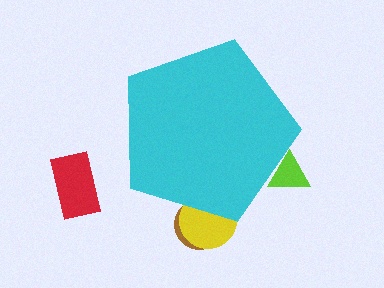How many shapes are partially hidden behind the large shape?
3 shapes are partially hidden.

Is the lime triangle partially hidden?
Yes, the lime triangle is partially hidden behind the cyan pentagon.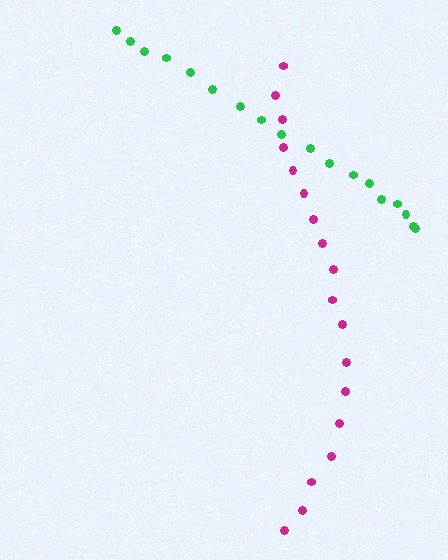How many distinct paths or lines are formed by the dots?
There are 2 distinct paths.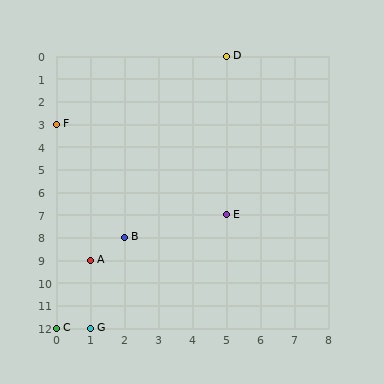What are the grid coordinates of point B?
Point B is at grid coordinates (2, 8).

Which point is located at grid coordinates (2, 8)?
Point B is at (2, 8).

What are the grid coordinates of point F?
Point F is at grid coordinates (0, 3).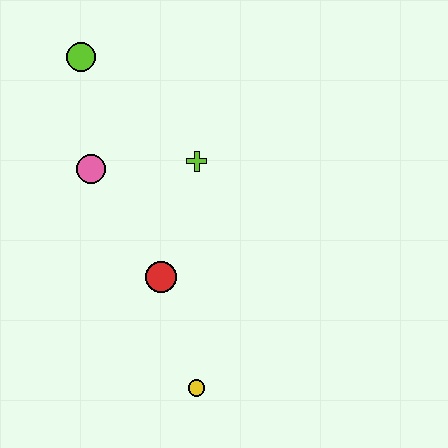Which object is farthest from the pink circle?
The yellow circle is farthest from the pink circle.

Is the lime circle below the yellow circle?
No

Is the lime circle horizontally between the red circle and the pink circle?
No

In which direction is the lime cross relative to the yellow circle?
The lime cross is above the yellow circle.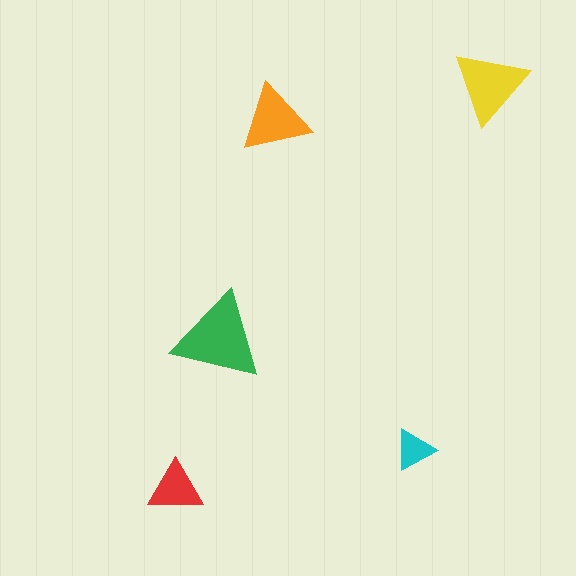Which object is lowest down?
The red triangle is bottommost.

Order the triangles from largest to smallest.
the green one, the yellow one, the orange one, the red one, the cyan one.